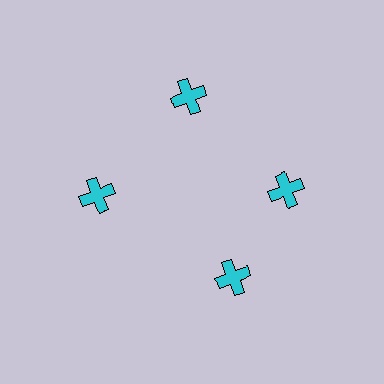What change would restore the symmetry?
The symmetry would be restored by rotating it back into even spacing with its neighbors so that all 4 crosses sit at equal angles and equal distance from the center.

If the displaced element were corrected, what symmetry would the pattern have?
It would have 4-fold rotational symmetry — the pattern would map onto itself every 90 degrees.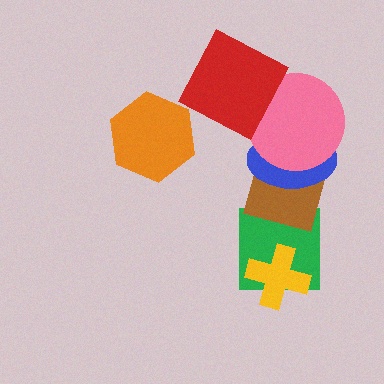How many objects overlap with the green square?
2 objects overlap with the green square.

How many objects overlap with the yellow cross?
1 object overlaps with the yellow cross.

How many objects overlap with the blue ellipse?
2 objects overlap with the blue ellipse.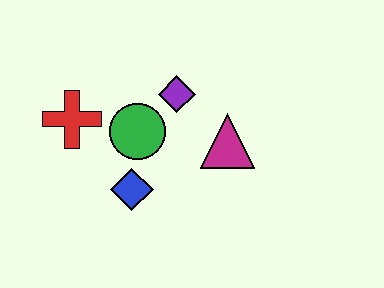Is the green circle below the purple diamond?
Yes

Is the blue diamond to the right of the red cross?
Yes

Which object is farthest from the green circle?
The magenta triangle is farthest from the green circle.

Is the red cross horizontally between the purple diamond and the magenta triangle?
No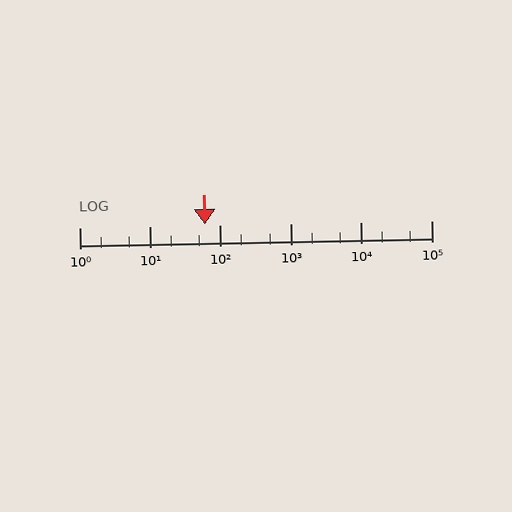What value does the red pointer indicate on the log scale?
The pointer indicates approximately 61.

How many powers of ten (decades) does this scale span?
The scale spans 5 decades, from 1 to 100000.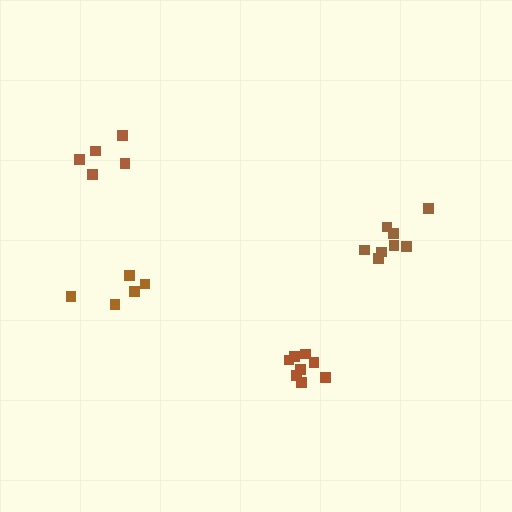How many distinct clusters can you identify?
There are 4 distinct clusters.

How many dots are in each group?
Group 1: 8 dots, Group 2: 5 dots, Group 3: 5 dots, Group 4: 8 dots (26 total).